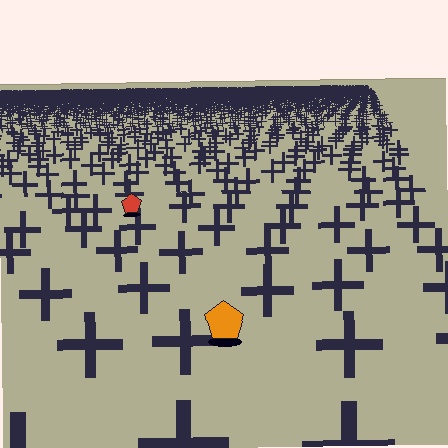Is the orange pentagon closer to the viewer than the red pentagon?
Yes. The orange pentagon is closer — you can tell from the texture gradient: the ground texture is coarser near it.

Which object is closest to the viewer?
The orange pentagon is closest. The texture marks near it are larger and more spread out.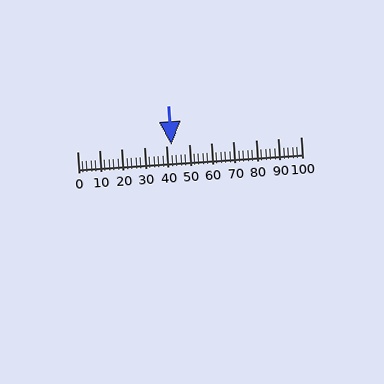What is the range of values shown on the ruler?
The ruler shows values from 0 to 100.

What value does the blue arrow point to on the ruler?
The blue arrow points to approximately 42.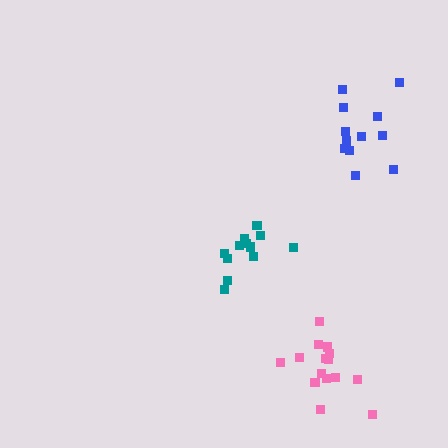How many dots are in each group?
Group 1: 12 dots, Group 2: 12 dots, Group 3: 15 dots (39 total).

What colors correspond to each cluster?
The clusters are colored: teal, blue, pink.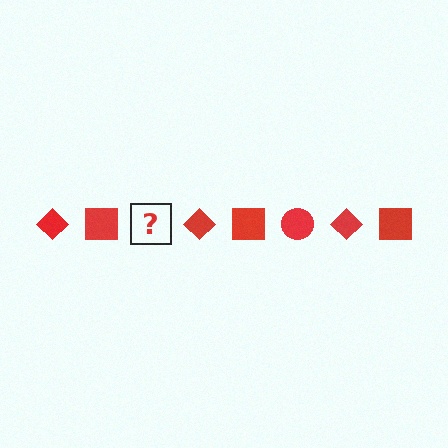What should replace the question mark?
The question mark should be replaced with a red circle.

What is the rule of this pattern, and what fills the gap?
The rule is that the pattern cycles through diamond, square, circle shapes in red. The gap should be filled with a red circle.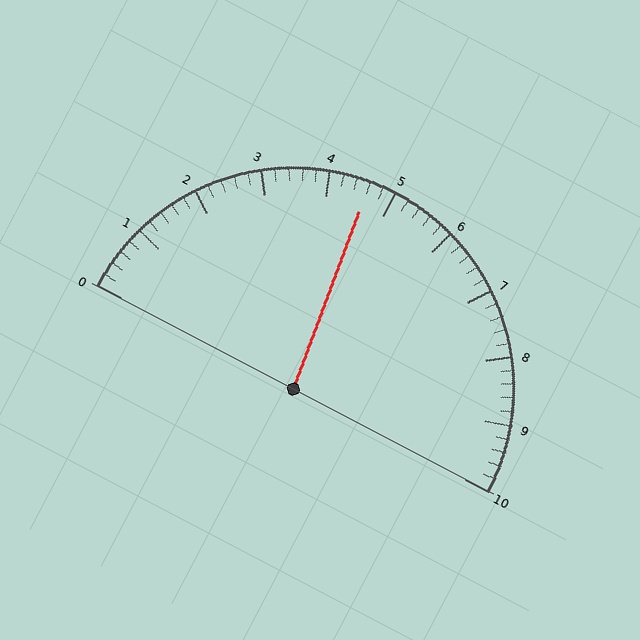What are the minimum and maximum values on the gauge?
The gauge ranges from 0 to 10.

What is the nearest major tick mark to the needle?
The nearest major tick mark is 5.